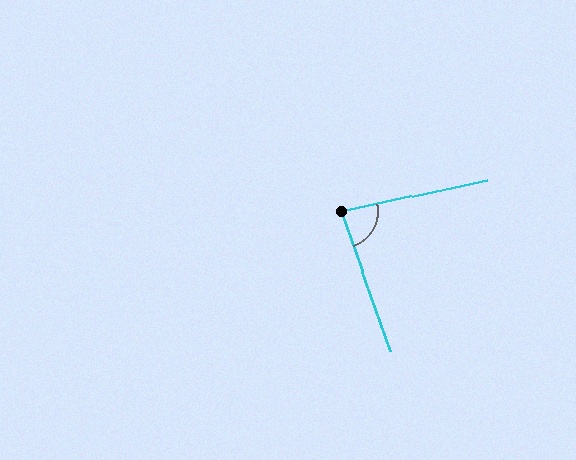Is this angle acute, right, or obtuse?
It is acute.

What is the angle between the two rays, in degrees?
Approximately 83 degrees.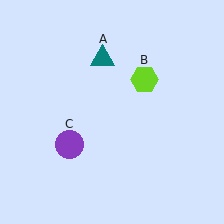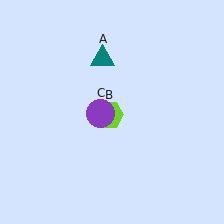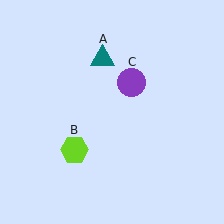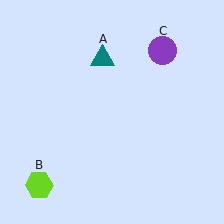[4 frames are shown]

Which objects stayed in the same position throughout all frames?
Teal triangle (object A) remained stationary.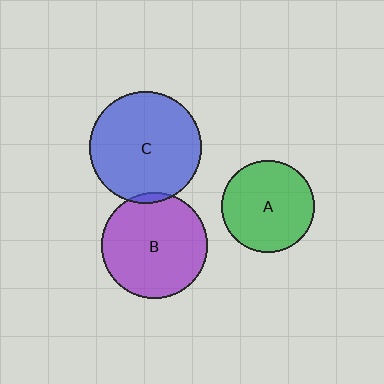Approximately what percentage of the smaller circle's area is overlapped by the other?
Approximately 5%.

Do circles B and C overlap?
Yes.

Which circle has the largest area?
Circle C (blue).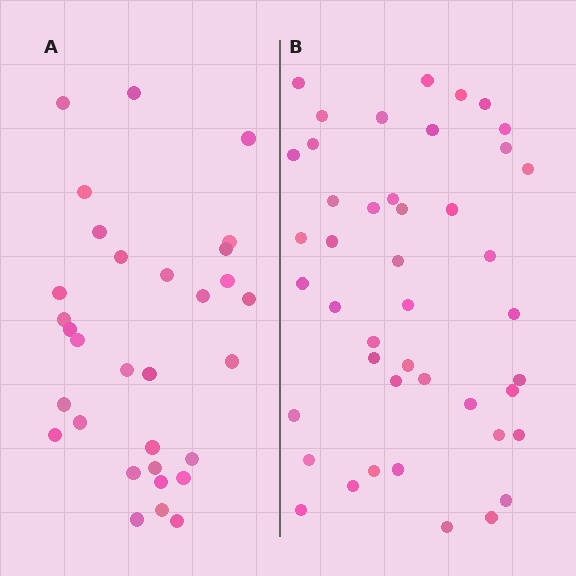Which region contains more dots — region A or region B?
Region B (the right region) has more dots.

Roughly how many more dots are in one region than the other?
Region B has approximately 15 more dots than region A.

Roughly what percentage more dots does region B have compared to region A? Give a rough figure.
About 40% more.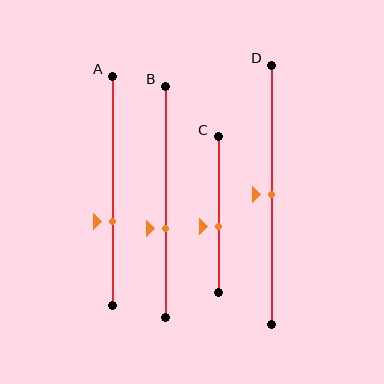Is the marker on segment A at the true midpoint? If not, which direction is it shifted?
No, the marker on segment A is shifted downward by about 13% of the segment length.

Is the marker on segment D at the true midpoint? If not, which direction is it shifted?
Yes, the marker on segment D is at the true midpoint.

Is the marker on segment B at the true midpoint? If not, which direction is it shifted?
No, the marker on segment B is shifted downward by about 12% of the segment length.